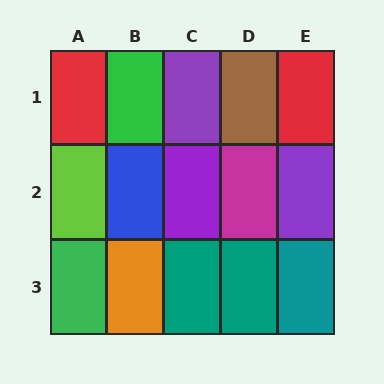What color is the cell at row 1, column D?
Brown.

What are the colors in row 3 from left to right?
Green, orange, teal, teal, teal.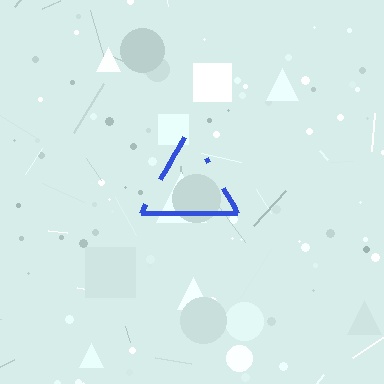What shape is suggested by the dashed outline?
The dashed outline suggests a triangle.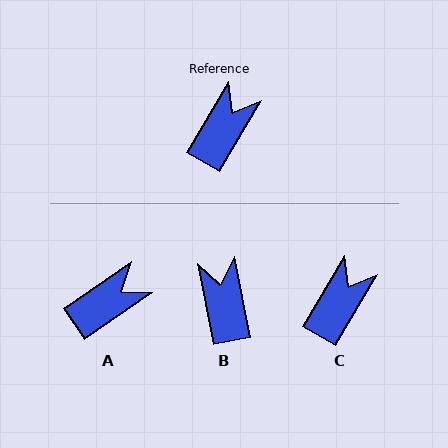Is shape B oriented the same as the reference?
No, it is off by about 41 degrees.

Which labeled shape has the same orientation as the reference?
C.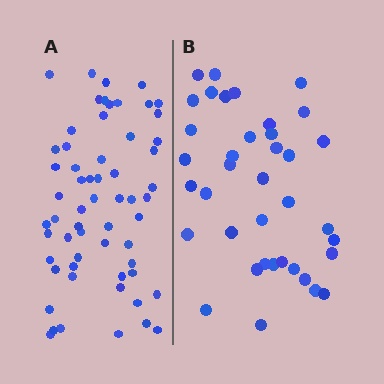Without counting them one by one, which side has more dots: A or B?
Region A (the left region) has more dots.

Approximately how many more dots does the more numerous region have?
Region A has approximately 20 more dots than region B.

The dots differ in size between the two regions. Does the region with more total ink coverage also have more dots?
No. Region B has more total ink coverage because its dots are larger, but region A actually contains more individual dots. Total area can be misleading — the number of items is what matters here.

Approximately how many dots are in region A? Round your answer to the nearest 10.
About 60 dots.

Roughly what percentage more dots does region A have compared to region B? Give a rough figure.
About 60% more.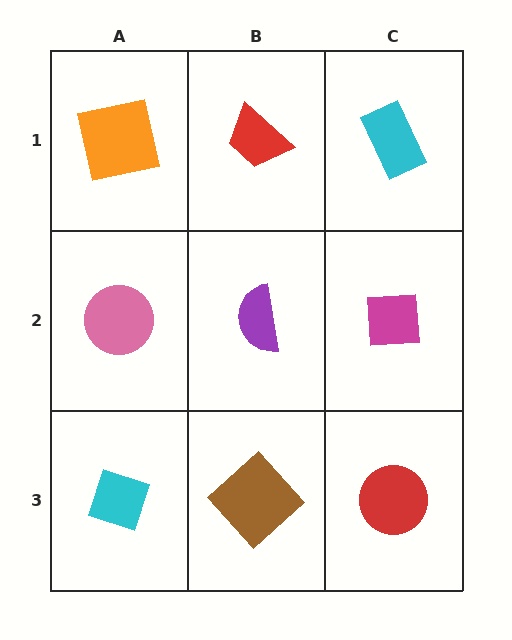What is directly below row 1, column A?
A pink circle.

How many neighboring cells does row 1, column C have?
2.